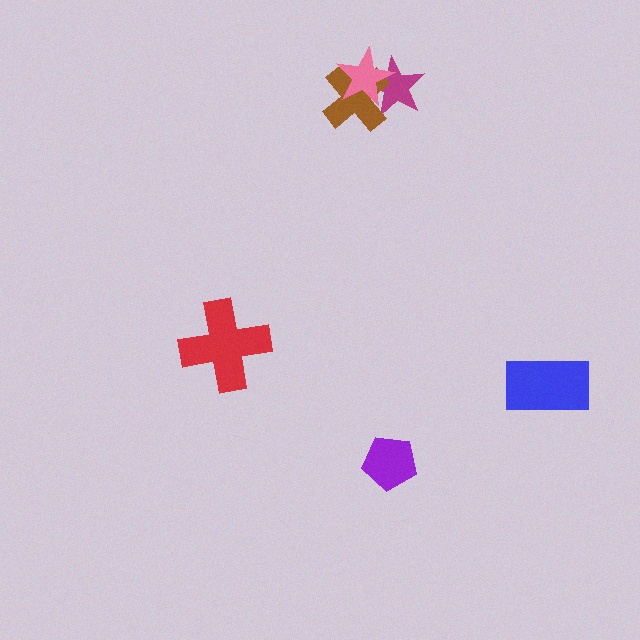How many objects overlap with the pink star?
2 objects overlap with the pink star.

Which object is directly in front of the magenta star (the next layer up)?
The brown cross is directly in front of the magenta star.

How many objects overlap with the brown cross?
2 objects overlap with the brown cross.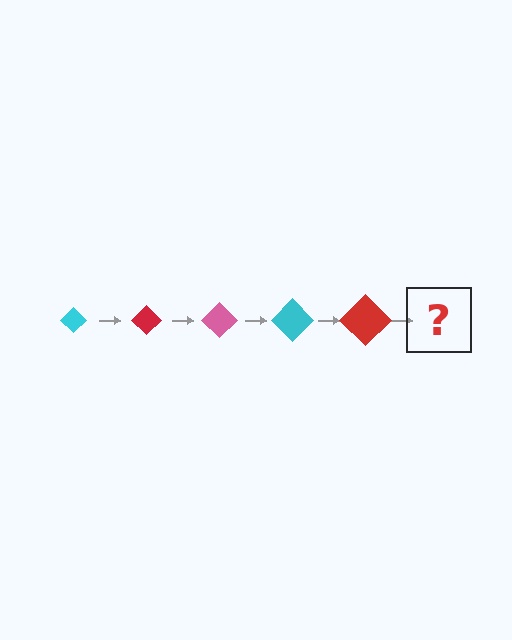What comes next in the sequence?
The next element should be a pink diamond, larger than the previous one.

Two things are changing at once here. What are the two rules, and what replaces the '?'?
The two rules are that the diamond grows larger each step and the color cycles through cyan, red, and pink. The '?' should be a pink diamond, larger than the previous one.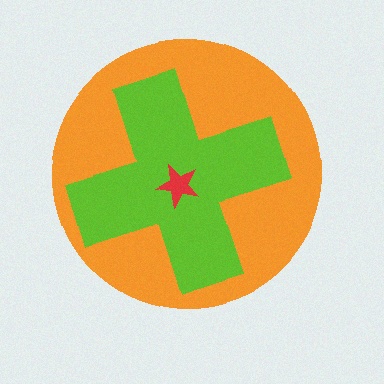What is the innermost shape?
The red star.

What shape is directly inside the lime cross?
The red star.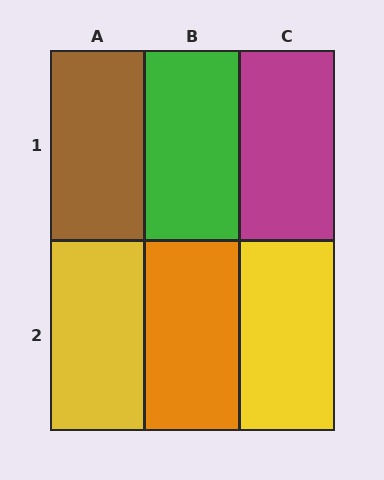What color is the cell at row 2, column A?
Yellow.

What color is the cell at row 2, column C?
Yellow.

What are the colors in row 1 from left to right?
Brown, green, magenta.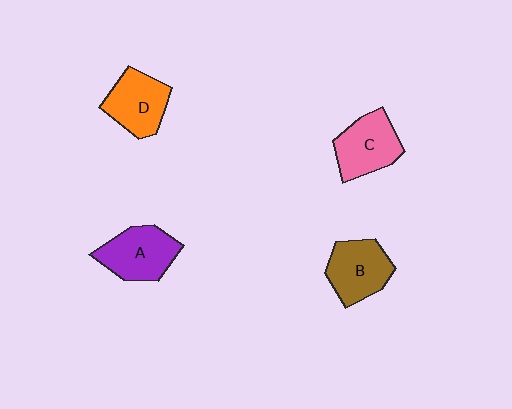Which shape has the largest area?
Shape A (purple).